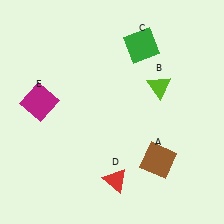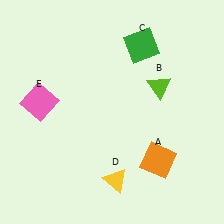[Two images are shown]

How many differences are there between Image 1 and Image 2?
There are 3 differences between the two images.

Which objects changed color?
A changed from brown to orange. D changed from red to yellow. E changed from magenta to pink.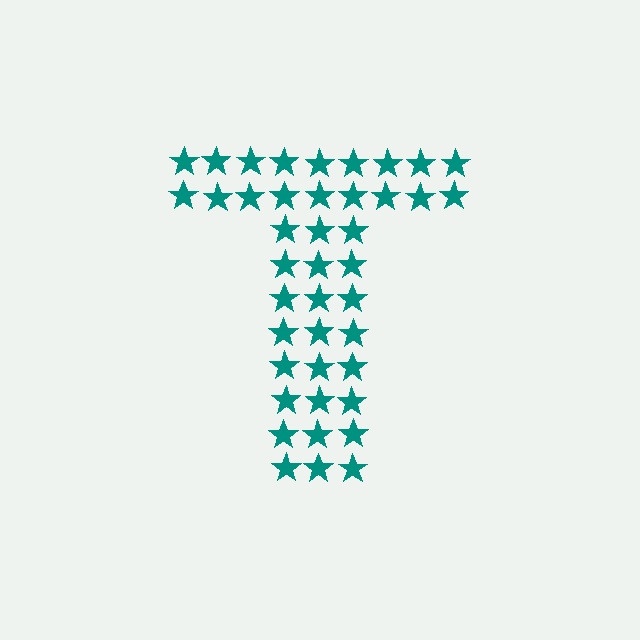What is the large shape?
The large shape is the letter T.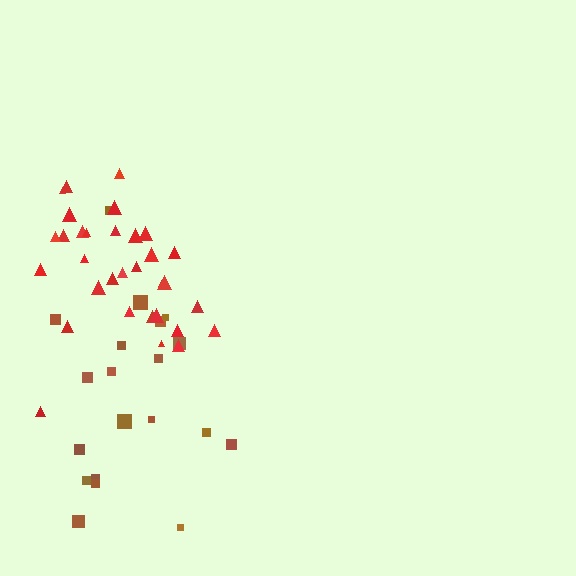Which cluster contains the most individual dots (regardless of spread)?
Red (33).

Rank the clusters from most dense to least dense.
red, brown.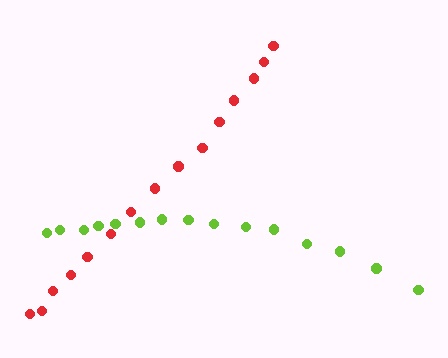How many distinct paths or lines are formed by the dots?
There are 2 distinct paths.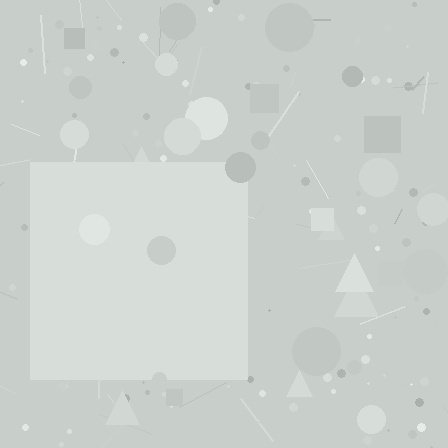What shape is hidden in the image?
A square is hidden in the image.